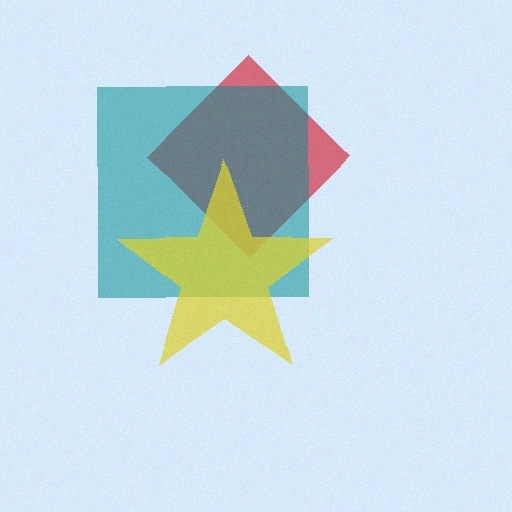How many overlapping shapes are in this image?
There are 3 overlapping shapes in the image.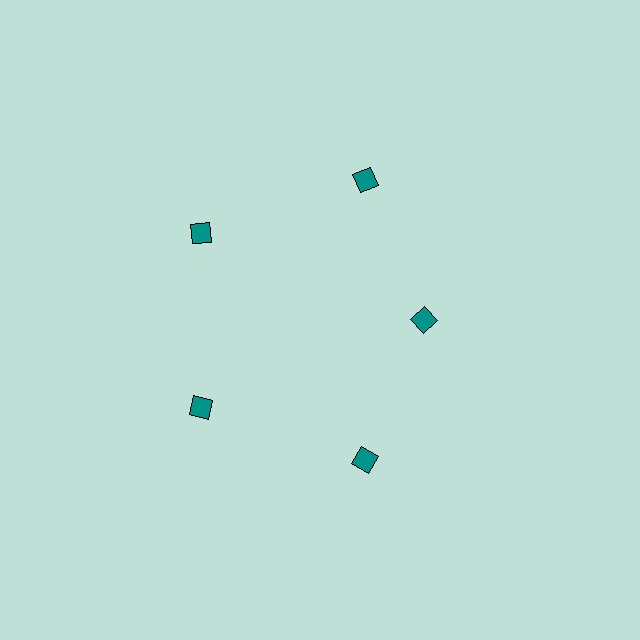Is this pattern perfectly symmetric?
No. The 5 teal diamonds are arranged in a ring, but one element near the 3 o'clock position is pulled inward toward the center, breaking the 5-fold rotational symmetry.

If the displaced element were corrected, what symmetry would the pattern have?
It would have 5-fold rotational symmetry — the pattern would map onto itself every 72 degrees.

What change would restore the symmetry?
The symmetry would be restored by moving it outward, back onto the ring so that all 5 diamonds sit at equal angles and equal distance from the center.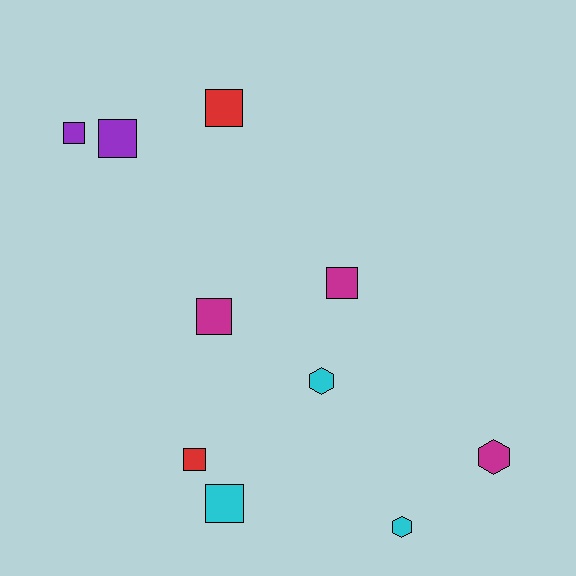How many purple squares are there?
There are 2 purple squares.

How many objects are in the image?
There are 10 objects.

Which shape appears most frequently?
Square, with 7 objects.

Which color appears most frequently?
Magenta, with 3 objects.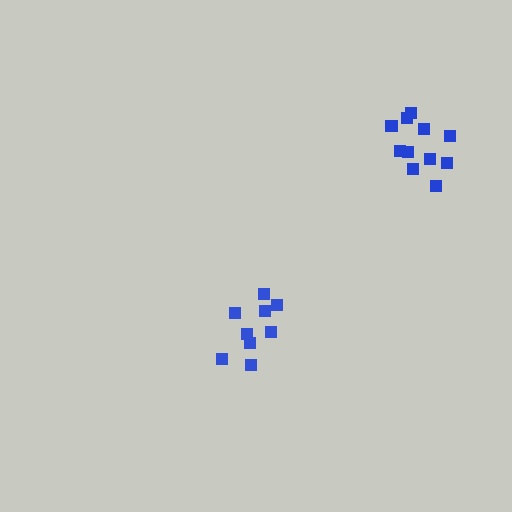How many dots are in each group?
Group 1: 11 dots, Group 2: 9 dots (20 total).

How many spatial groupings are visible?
There are 2 spatial groupings.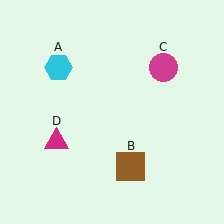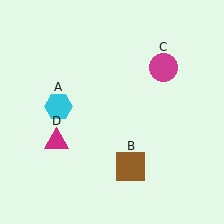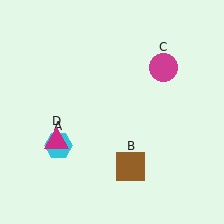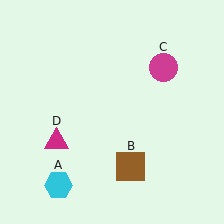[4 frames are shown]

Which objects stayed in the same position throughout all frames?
Brown square (object B) and magenta circle (object C) and magenta triangle (object D) remained stationary.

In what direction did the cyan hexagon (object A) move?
The cyan hexagon (object A) moved down.